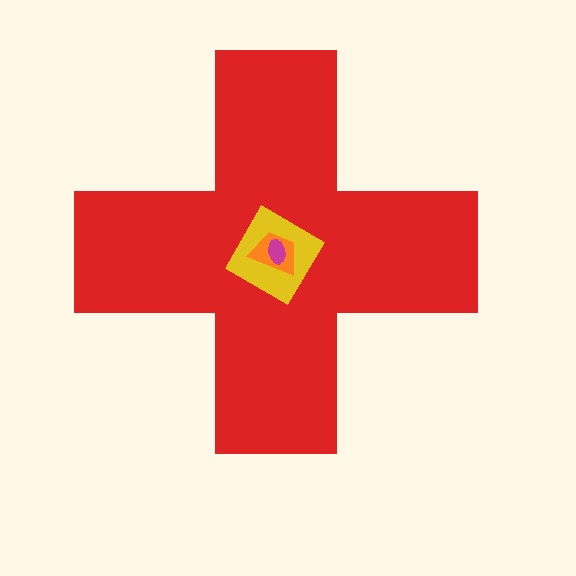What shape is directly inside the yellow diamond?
The orange trapezoid.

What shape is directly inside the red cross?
The yellow diamond.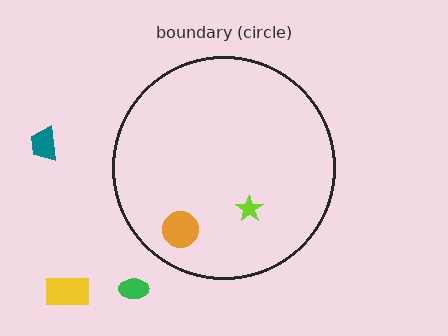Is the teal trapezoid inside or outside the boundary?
Outside.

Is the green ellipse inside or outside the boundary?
Outside.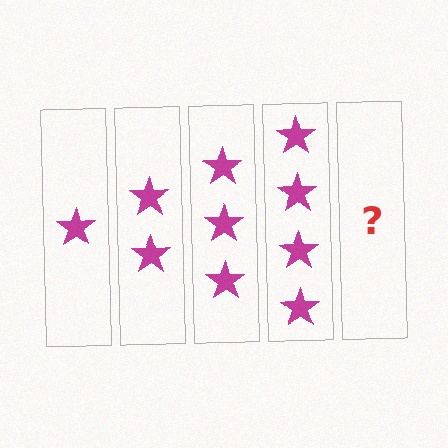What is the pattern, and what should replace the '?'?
The pattern is that each step adds one more star. The '?' should be 5 stars.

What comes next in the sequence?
The next element should be 5 stars.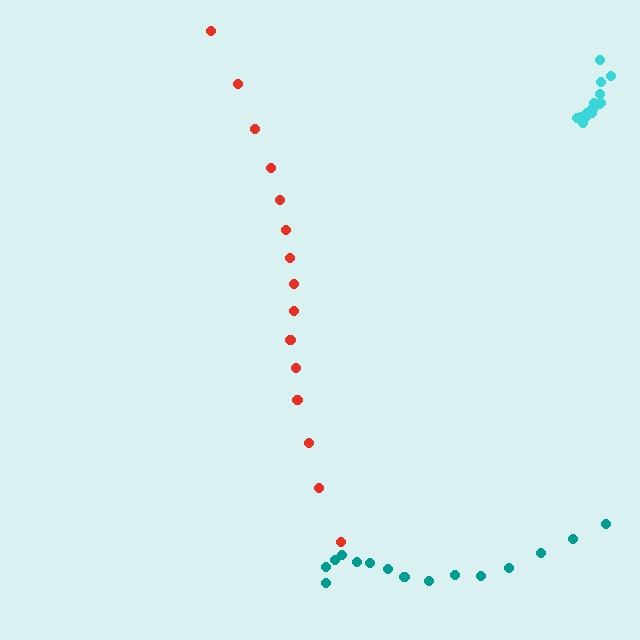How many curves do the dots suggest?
There are 3 distinct paths.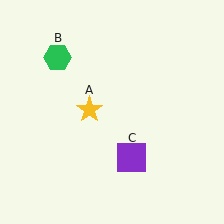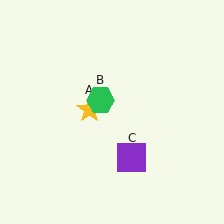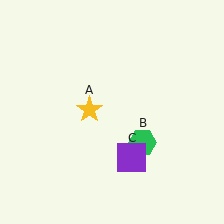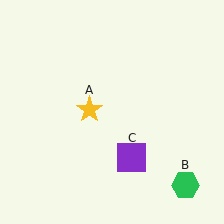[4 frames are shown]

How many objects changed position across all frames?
1 object changed position: green hexagon (object B).